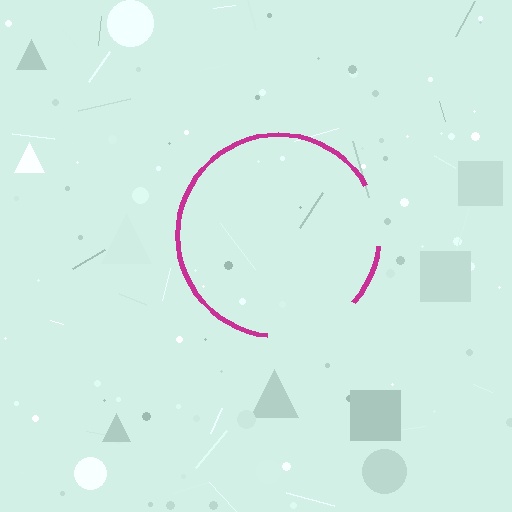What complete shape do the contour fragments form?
The contour fragments form a circle.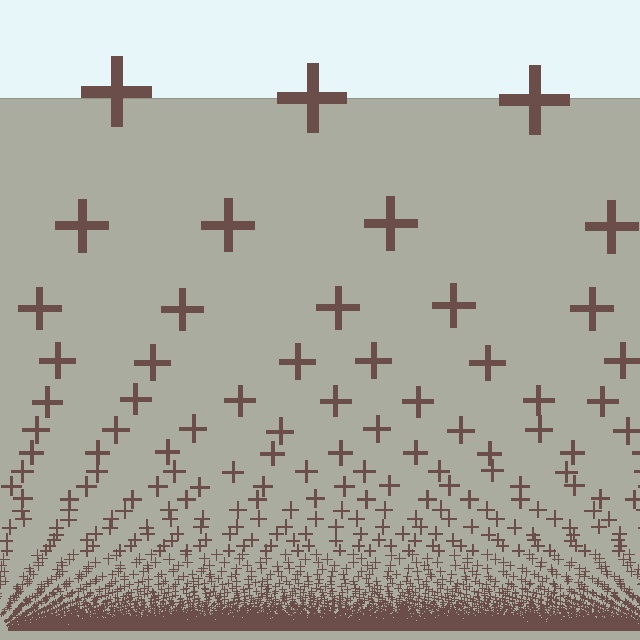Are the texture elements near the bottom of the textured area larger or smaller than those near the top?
Smaller. The gradient is inverted — elements near the bottom are smaller and denser.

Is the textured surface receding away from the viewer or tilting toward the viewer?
The surface appears to tilt toward the viewer. Texture elements get larger and sparser toward the top.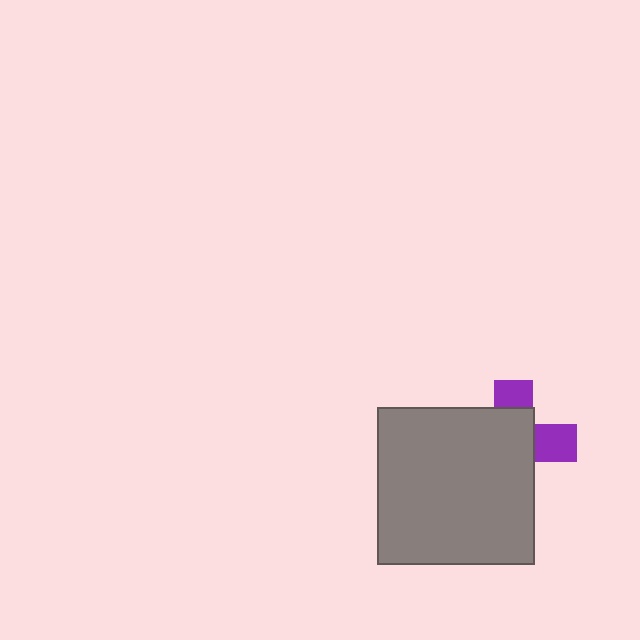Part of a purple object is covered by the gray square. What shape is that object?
It is a cross.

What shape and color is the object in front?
The object in front is a gray square.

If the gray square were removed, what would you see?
You would see the complete purple cross.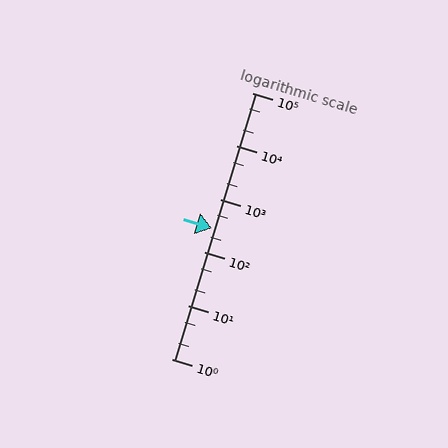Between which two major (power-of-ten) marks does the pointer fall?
The pointer is between 100 and 1000.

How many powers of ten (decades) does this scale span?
The scale spans 5 decades, from 1 to 100000.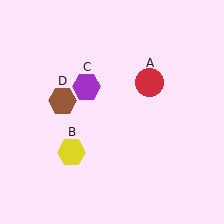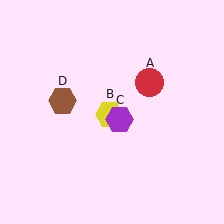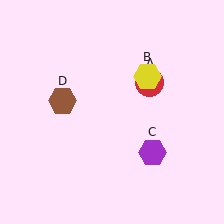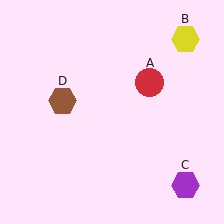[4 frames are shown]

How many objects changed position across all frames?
2 objects changed position: yellow hexagon (object B), purple hexagon (object C).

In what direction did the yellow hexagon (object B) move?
The yellow hexagon (object B) moved up and to the right.